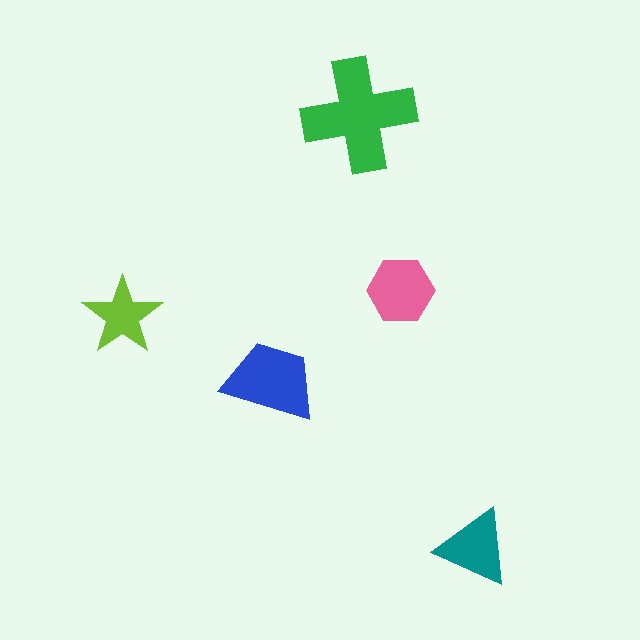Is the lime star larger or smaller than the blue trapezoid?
Smaller.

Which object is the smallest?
The lime star.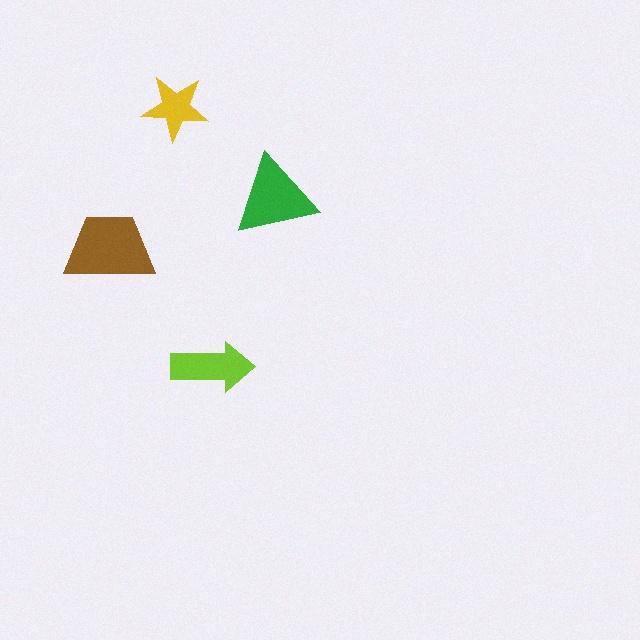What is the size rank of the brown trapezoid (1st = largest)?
1st.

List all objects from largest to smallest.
The brown trapezoid, the green triangle, the lime arrow, the yellow star.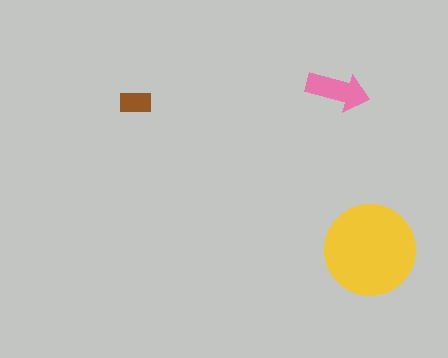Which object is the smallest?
The brown rectangle.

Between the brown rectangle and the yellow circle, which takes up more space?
The yellow circle.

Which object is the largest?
The yellow circle.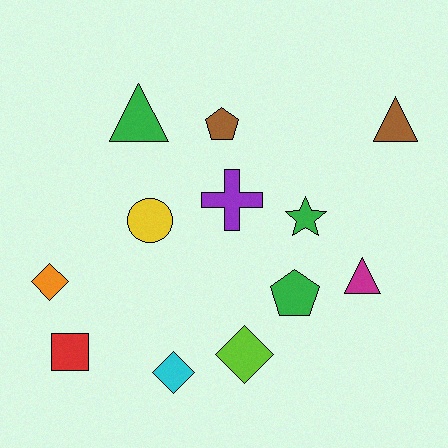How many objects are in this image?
There are 12 objects.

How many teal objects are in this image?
There are no teal objects.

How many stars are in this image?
There is 1 star.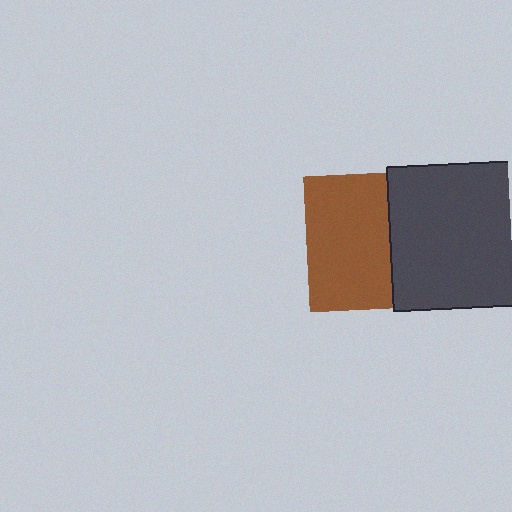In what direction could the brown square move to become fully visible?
The brown square could move left. That would shift it out from behind the dark gray rectangle entirely.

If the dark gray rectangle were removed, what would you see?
You would see the complete brown square.